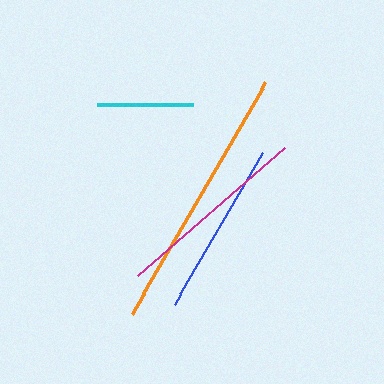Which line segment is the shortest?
The cyan line is the shortest at approximately 96 pixels.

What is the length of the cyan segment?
The cyan segment is approximately 96 pixels long.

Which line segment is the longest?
The orange line is the longest at approximately 269 pixels.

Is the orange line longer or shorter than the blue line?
The orange line is longer than the blue line.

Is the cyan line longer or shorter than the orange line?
The orange line is longer than the cyan line.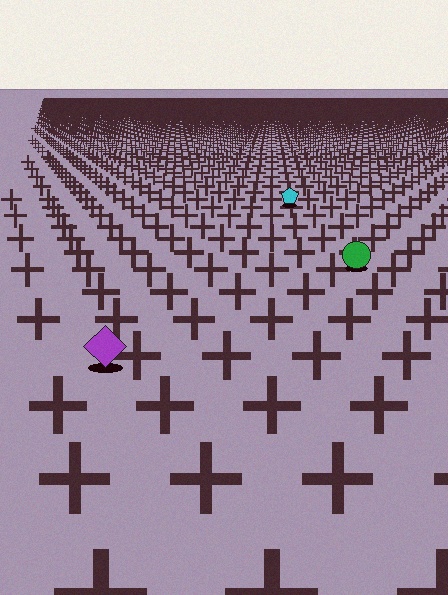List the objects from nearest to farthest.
From nearest to farthest: the purple diamond, the green circle, the cyan pentagon.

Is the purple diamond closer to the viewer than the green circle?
Yes. The purple diamond is closer — you can tell from the texture gradient: the ground texture is coarser near it.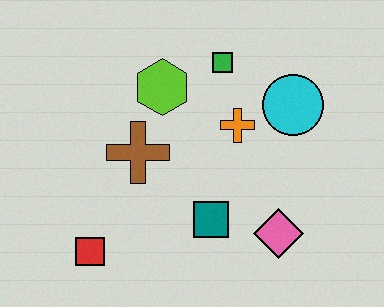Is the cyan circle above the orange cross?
Yes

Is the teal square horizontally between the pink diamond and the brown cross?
Yes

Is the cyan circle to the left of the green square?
No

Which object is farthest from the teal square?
The green square is farthest from the teal square.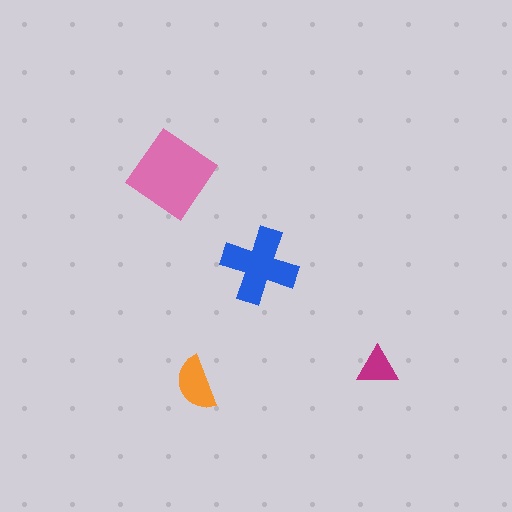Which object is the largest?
The pink diamond.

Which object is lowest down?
The orange semicircle is bottommost.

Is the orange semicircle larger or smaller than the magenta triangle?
Larger.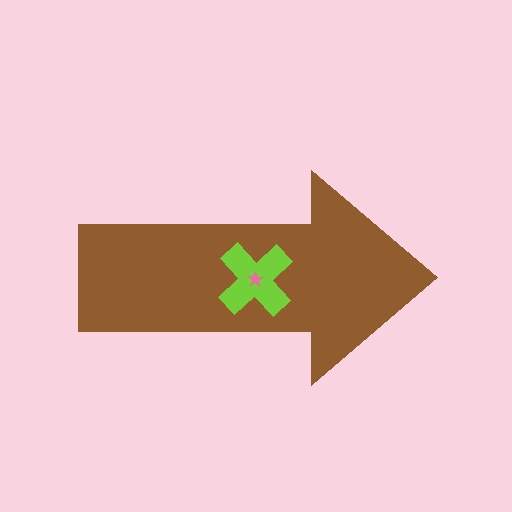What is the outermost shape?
The brown arrow.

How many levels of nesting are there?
3.